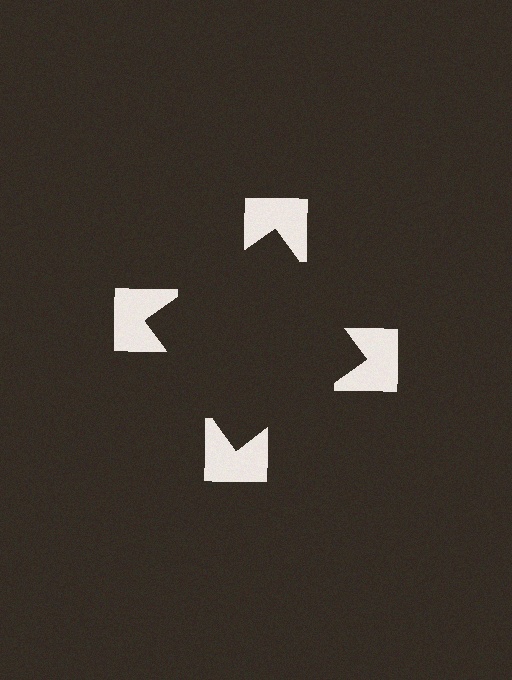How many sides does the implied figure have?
4 sides.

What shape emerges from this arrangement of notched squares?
An illusory square — its edges are inferred from the aligned wedge cuts in the notched squares, not physically drawn.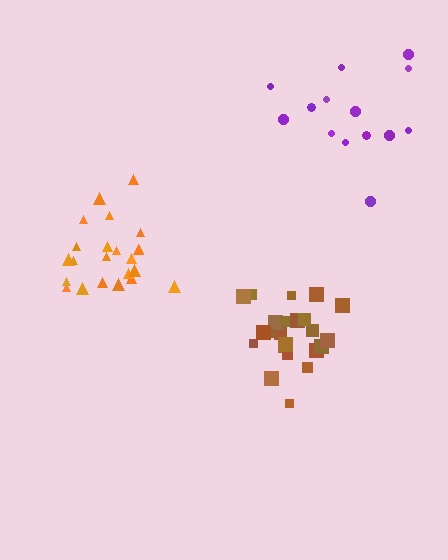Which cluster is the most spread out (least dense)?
Purple.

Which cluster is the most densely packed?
Orange.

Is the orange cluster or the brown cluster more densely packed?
Orange.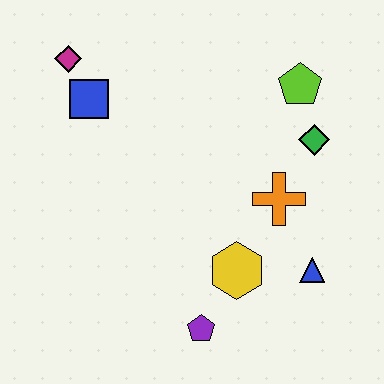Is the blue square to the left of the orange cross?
Yes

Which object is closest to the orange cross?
The green diamond is closest to the orange cross.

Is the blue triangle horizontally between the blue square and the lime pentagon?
No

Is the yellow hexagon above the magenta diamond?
No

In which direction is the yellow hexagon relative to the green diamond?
The yellow hexagon is below the green diamond.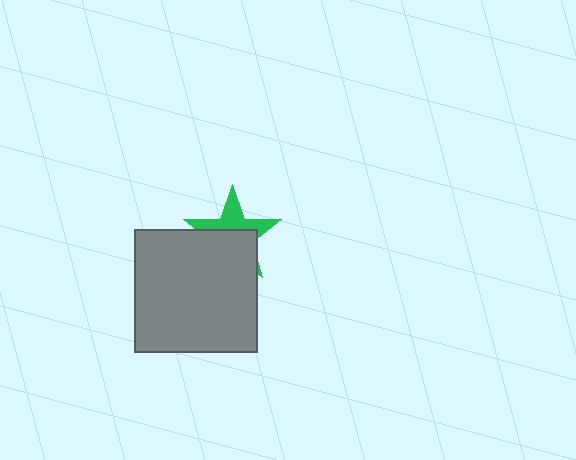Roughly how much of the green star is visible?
A small part of it is visible (roughly 44%).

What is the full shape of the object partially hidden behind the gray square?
The partially hidden object is a green star.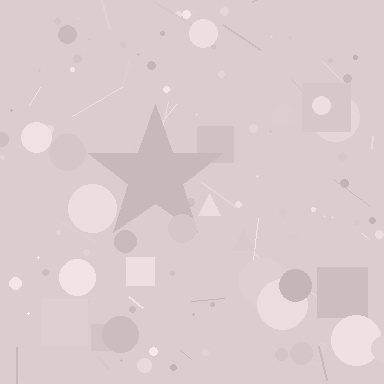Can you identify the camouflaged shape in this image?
The camouflaged shape is a star.